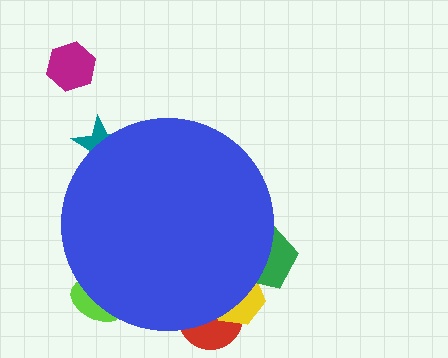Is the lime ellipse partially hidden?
Yes, the lime ellipse is partially hidden behind the blue circle.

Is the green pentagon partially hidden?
Yes, the green pentagon is partially hidden behind the blue circle.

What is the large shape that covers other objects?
A blue circle.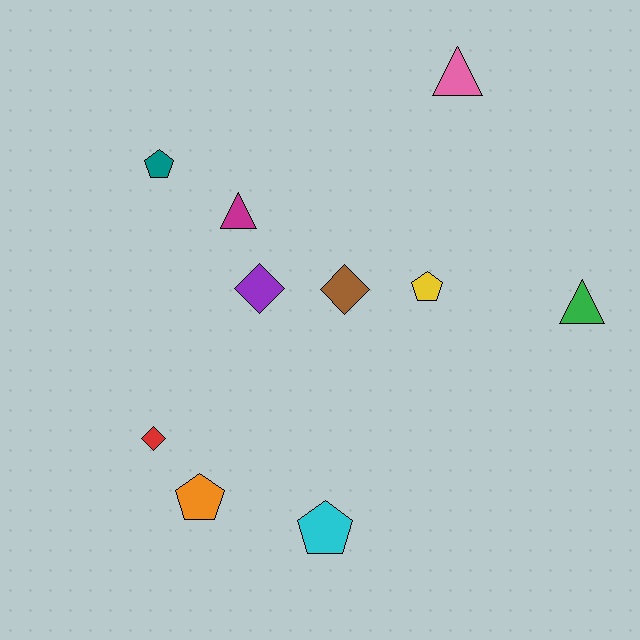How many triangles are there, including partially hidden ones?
There are 3 triangles.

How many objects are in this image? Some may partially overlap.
There are 10 objects.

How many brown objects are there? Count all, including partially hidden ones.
There is 1 brown object.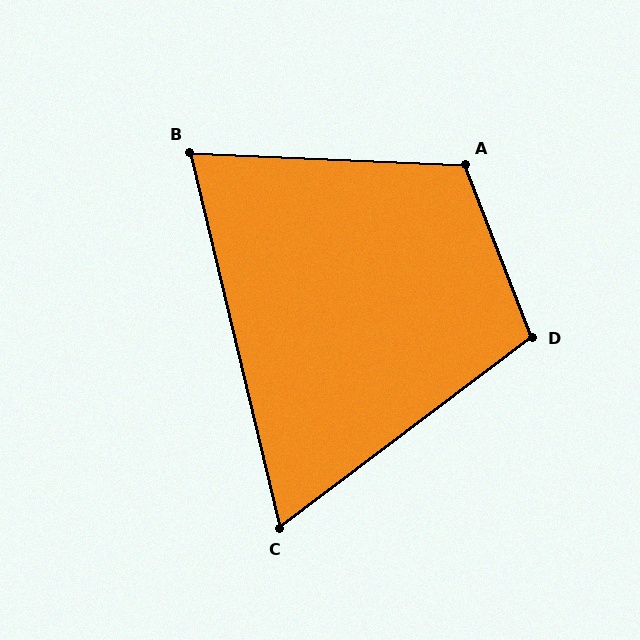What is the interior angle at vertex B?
Approximately 74 degrees (acute).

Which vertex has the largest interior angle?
A, at approximately 114 degrees.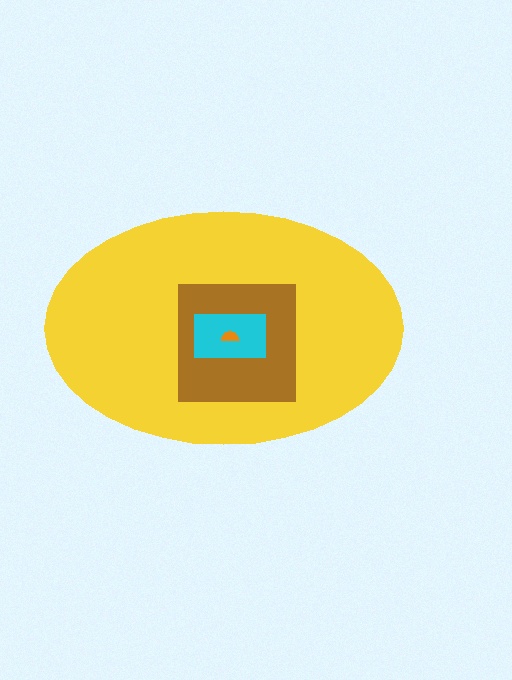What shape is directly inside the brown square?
The cyan rectangle.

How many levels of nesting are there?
4.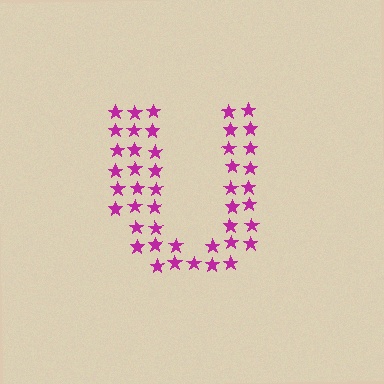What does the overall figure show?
The overall figure shows the letter U.